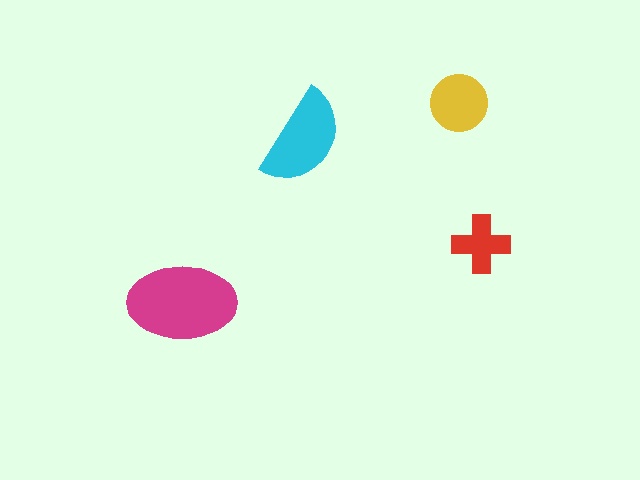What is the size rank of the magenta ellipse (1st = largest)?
1st.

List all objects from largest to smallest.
The magenta ellipse, the cyan semicircle, the yellow circle, the red cross.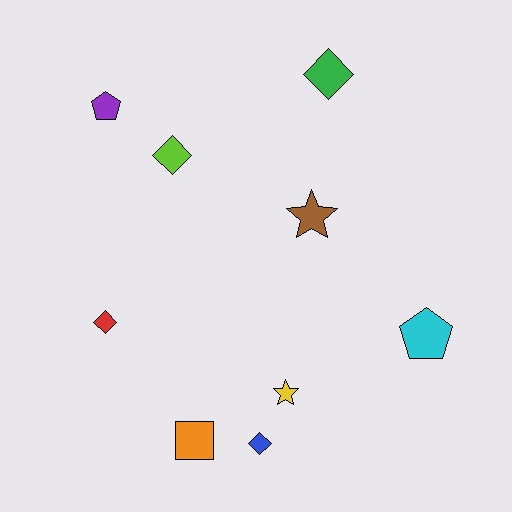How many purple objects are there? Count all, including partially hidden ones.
There is 1 purple object.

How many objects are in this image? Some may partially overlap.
There are 9 objects.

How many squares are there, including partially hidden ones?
There is 1 square.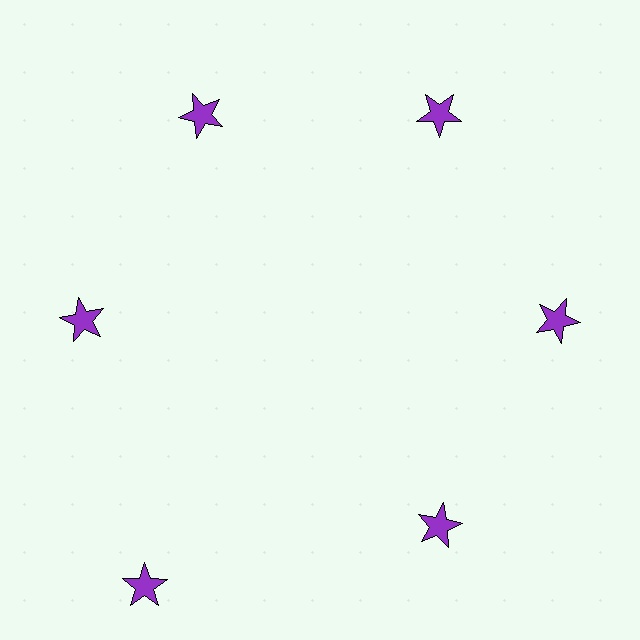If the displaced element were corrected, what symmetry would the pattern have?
It would have 6-fold rotational symmetry — the pattern would map onto itself every 60 degrees.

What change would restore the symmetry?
The symmetry would be restored by moving it inward, back onto the ring so that all 6 stars sit at equal angles and equal distance from the center.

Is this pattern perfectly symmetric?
No. The 6 purple stars are arranged in a ring, but one element near the 7 o'clock position is pushed outward from the center, breaking the 6-fold rotational symmetry.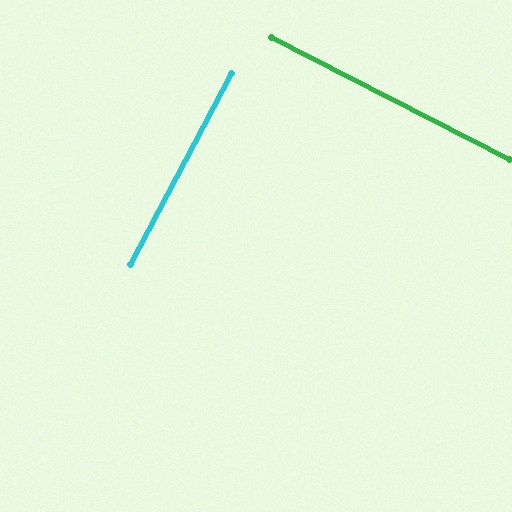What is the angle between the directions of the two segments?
Approximately 89 degrees.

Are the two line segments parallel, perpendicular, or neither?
Perpendicular — they meet at approximately 89°.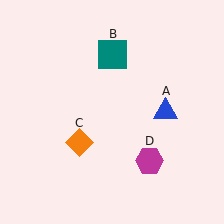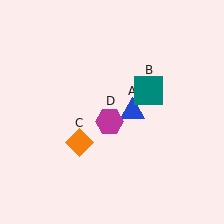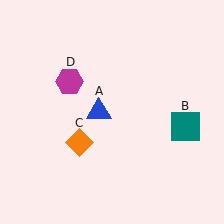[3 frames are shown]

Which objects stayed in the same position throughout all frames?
Orange diamond (object C) remained stationary.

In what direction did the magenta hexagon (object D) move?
The magenta hexagon (object D) moved up and to the left.